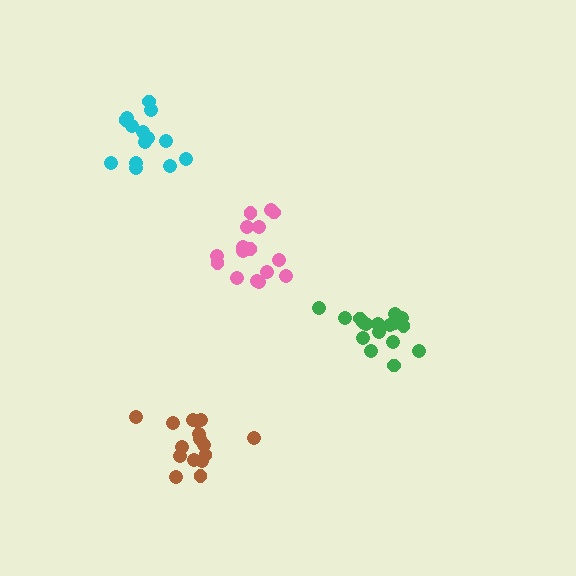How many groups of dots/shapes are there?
There are 4 groups.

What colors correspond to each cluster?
The clusters are colored: cyan, pink, brown, green.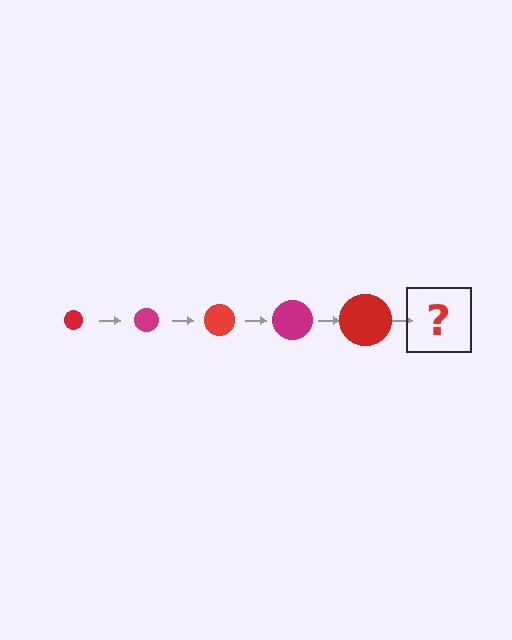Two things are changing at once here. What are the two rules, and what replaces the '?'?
The two rules are that the circle grows larger each step and the color cycles through red and magenta. The '?' should be a magenta circle, larger than the previous one.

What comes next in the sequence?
The next element should be a magenta circle, larger than the previous one.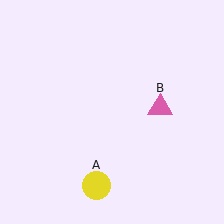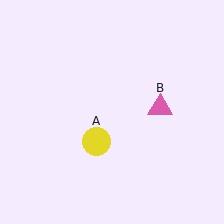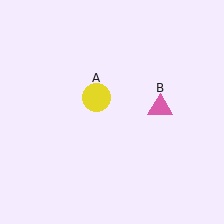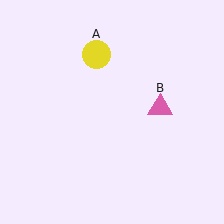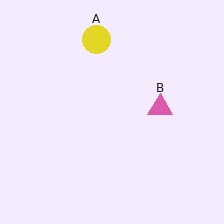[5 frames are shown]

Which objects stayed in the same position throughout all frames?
Pink triangle (object B) remained stationary.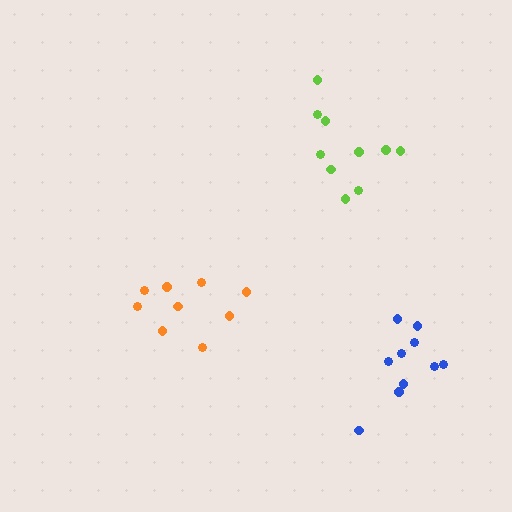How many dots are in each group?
Group 1: 9 dots, Group 2: 10 dots, Group 3: 10 dots (29 total).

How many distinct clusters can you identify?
There are 3 distinct clusters.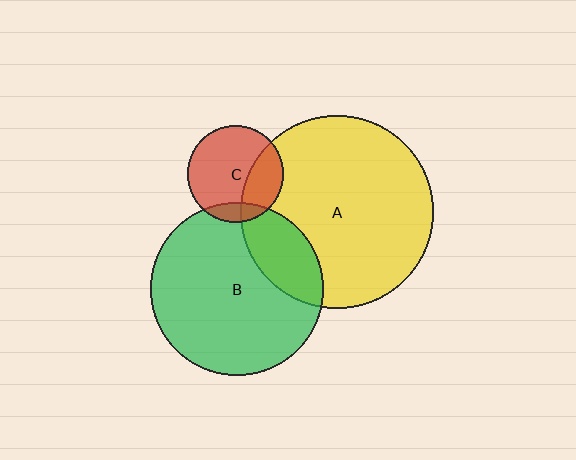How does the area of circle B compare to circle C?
Approximately 3.2 times.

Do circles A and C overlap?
Yes.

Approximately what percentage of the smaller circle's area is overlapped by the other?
Approximately 30%.